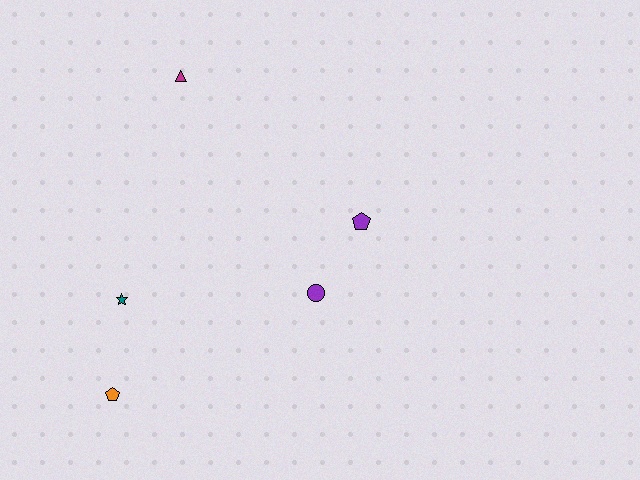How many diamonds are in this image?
There are no diamonds.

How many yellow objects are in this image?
There are no yellow objects.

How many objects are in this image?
There are 5 objects.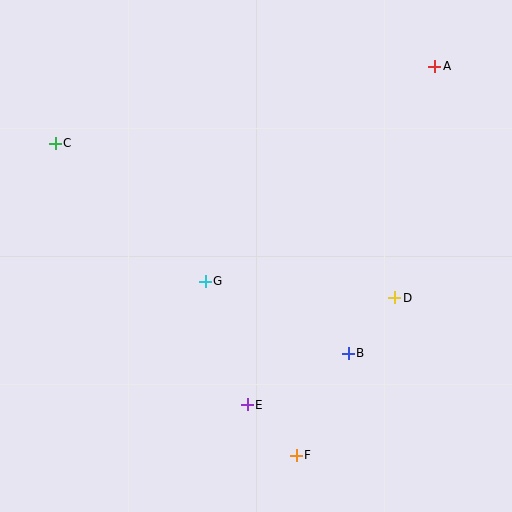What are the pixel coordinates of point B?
Point B is at (348, 353).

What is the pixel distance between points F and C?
The distance between F and C is 395 pixels.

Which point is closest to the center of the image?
Point G at (205, 281) is closest to the center.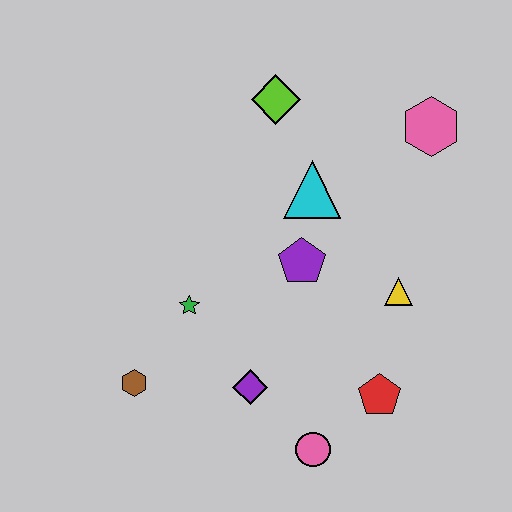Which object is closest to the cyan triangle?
The purple pentagon is closest to the cyan triangle.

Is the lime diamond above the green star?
Yes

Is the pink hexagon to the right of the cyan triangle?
Yes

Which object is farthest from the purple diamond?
The pink hexagon is farthest from the purple diamond.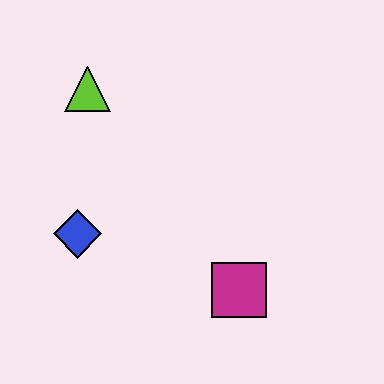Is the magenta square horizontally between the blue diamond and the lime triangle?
No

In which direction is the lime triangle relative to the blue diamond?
The lime triangle is above the blue diamond.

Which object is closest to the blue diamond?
The lime triangle is closest to the blue diamond.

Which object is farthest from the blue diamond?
The magenta square is farthest from the blue diamond.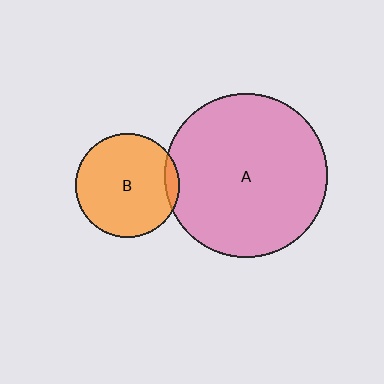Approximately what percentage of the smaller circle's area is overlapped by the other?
Approximately 5%.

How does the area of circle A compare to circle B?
Approximately 2.5 times.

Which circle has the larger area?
Circle A (pink).